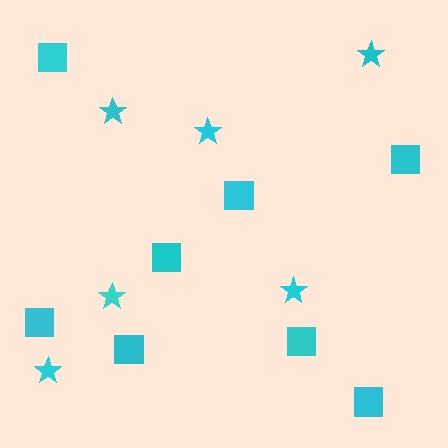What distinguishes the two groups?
There are 2 groups: one group of squares (8) and one group of stars (6).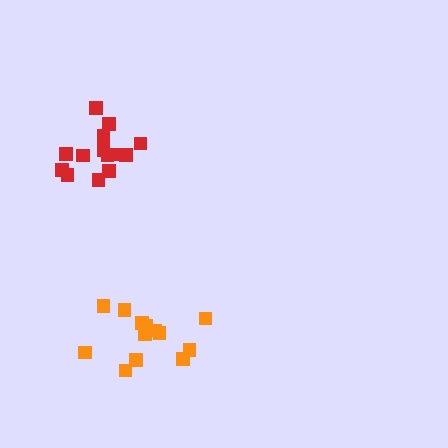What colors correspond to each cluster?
The clusters are colored: orange, red.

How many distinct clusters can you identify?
There are 2 distinct clusters.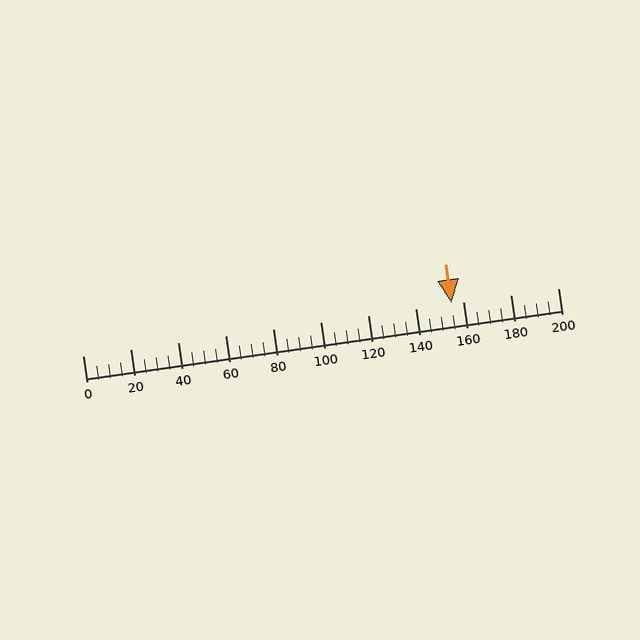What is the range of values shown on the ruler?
The ruler shows values from 0 to 200.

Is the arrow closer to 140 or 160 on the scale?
The arrow is closer to 160.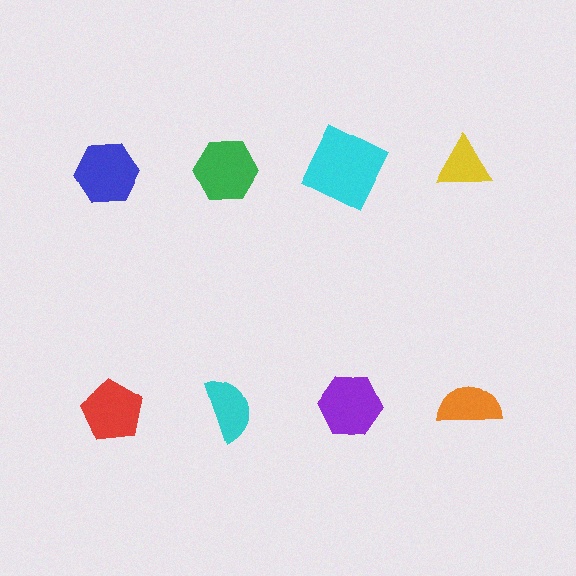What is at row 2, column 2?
A cyan semicircle.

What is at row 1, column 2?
A green hexagon.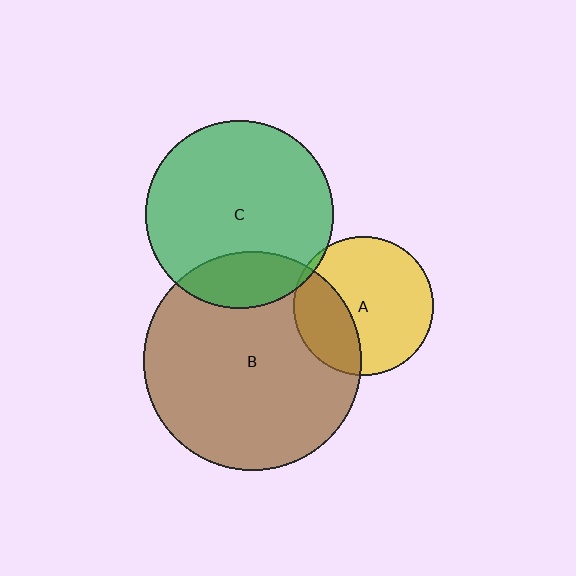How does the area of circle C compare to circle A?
Approximately 1.8 times.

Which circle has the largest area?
Circle B (brown).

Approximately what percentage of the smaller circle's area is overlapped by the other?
Approximately 30%.